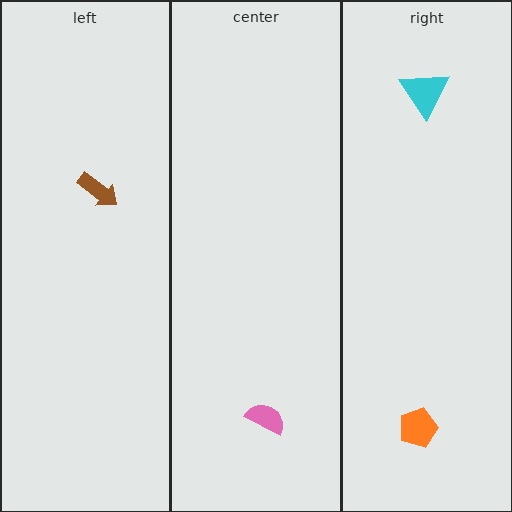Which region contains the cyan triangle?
The right region.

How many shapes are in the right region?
2.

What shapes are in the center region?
The pink semicircle.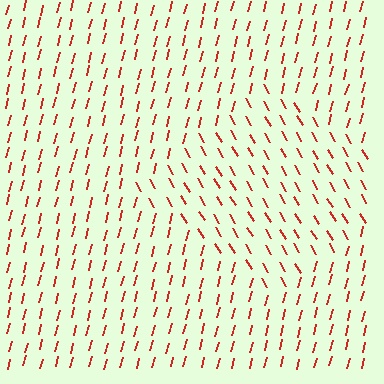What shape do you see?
I see a diamond.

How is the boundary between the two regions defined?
The boundary is defined purely by a change in line orientation (approximately 45 degrees difference). All lines are the same color and thickness.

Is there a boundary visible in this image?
Yes, there is a texture boundary formed by a change in line orientation.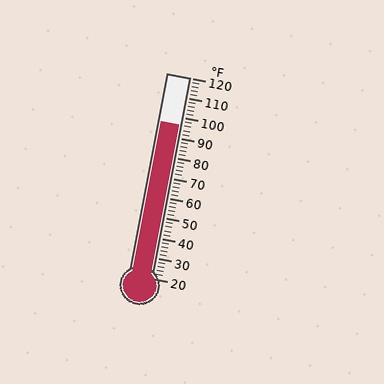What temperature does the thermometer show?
The thermometer shows approximately 96°F.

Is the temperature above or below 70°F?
The temperature is above 70°F.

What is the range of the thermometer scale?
The thermometer scale ranges from 20°F to 120°F.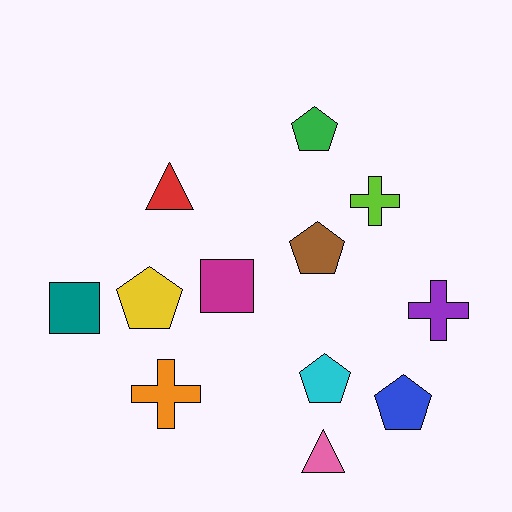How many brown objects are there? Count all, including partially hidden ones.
There is 1 brown object.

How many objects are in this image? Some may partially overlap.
There are 12 objects.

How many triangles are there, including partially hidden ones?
There are 2 triangles.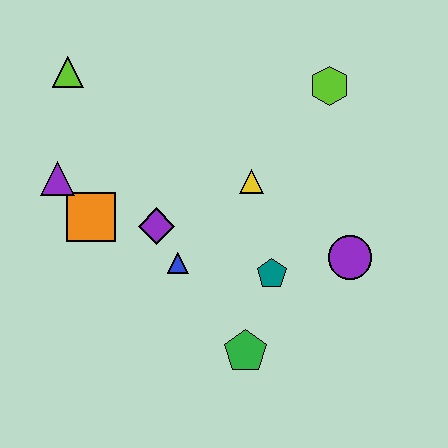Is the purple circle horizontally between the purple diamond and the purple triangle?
No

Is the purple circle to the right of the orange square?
Yes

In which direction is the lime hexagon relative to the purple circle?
The lime hexagon is above the purple circle.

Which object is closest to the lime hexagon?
The yellow triangle is closest to the lime hexagon.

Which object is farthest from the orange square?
The lime hexagon is farthest from the orange square.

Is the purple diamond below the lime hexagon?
Yes